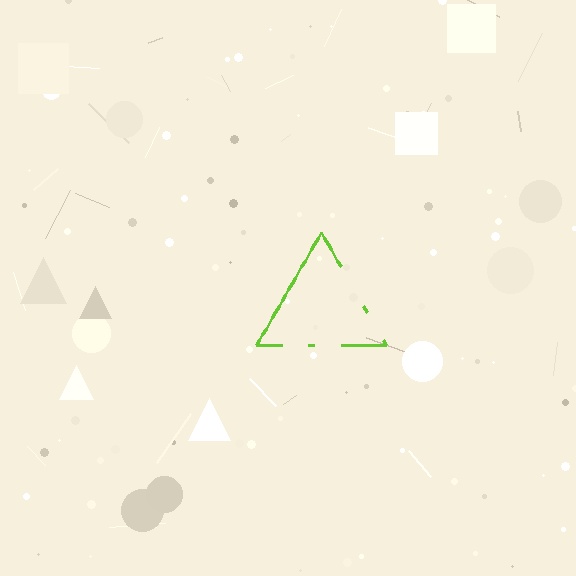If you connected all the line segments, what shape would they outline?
They would outline a triangle.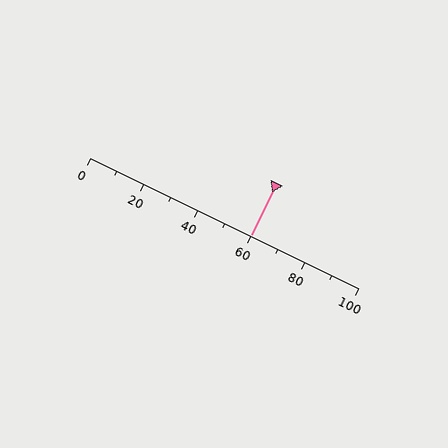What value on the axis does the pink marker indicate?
The marker indicates approximately 60.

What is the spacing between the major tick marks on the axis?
The major ticks are spaced 20 apart.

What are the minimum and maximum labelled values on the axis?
The axis runs from 0 to 100.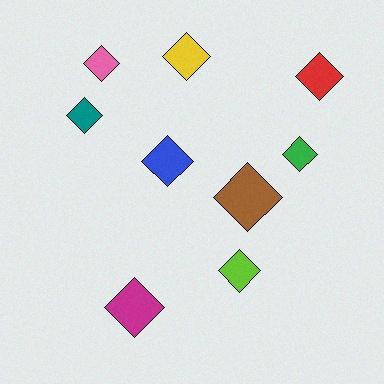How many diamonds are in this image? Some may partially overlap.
There are 9 diamonds.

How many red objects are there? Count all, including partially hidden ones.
There is 1 red object.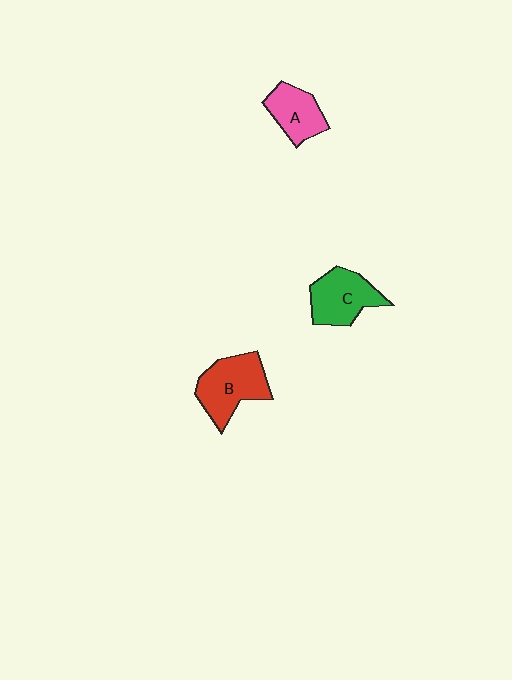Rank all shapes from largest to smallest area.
From largest to smallest: B (red), C (green), A (pink).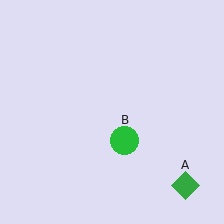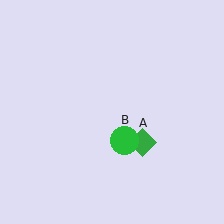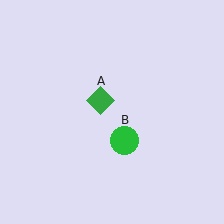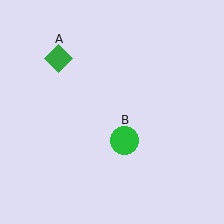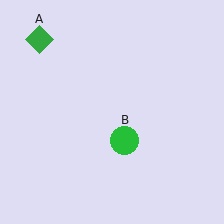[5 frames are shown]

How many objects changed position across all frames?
1 object changed position: green diamond (object A).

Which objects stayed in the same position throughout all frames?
Green circle (object B) remained stationary.